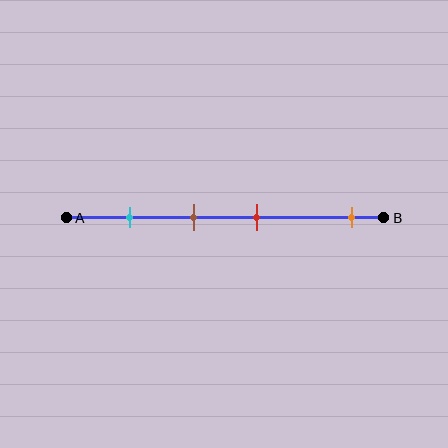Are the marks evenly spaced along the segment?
No, the marks are not evenly spaced.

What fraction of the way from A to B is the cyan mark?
The cyan mark is approximately 20% (0.2) of the way from A to B.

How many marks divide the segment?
There are 4 marks dividing the segment.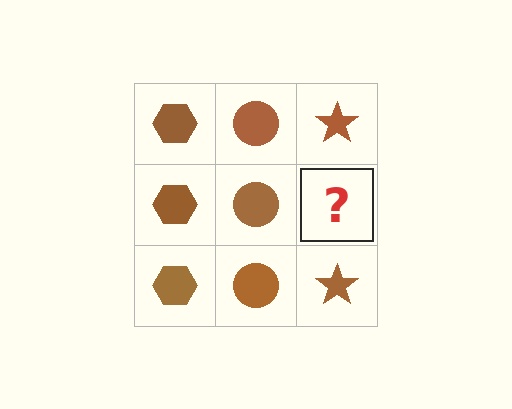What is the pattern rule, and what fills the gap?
The rule is that each column has a consistent shape. The gap should be filled with a brown star.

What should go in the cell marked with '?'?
The missing cell should contain a brown star.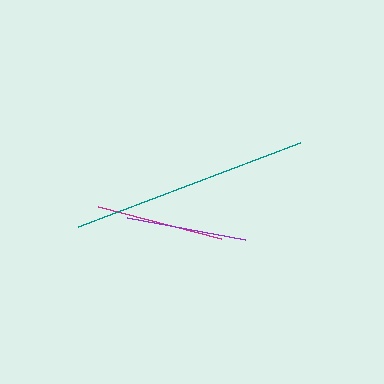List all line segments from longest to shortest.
From longest to shortest: teal, magenta, purple.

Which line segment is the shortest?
The purple line is the shortest at approximately 119 pixels.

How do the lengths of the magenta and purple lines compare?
The magenta and purple lines are approximately the same length.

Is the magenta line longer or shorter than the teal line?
The teal line is longer than the magenta line.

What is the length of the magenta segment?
The magenta segment is approximately 127 pixels long.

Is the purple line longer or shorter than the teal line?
The teal line is longer than the purple line.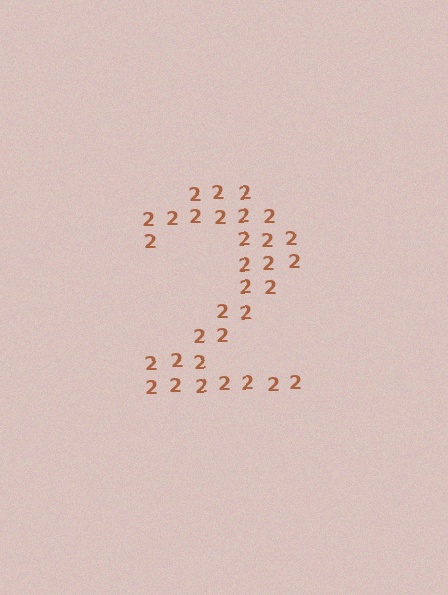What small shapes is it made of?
It is made of small digit 2's.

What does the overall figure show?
The overall figure shows the digit 2.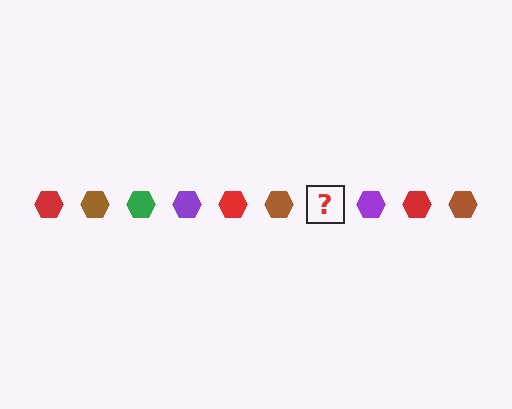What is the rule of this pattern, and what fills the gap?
The rule is that the pattern cycles through red, brown, green, purple hexagons. The gap should be filled with a green hexagon.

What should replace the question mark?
The question mark should be replaced with a green hexagon.